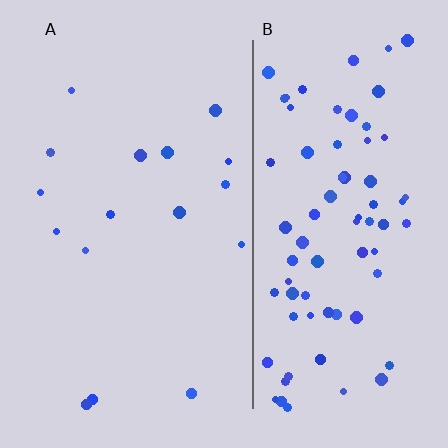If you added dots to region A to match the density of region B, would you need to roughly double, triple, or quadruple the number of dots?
Approximately quadruple.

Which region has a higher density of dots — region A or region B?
B (the right).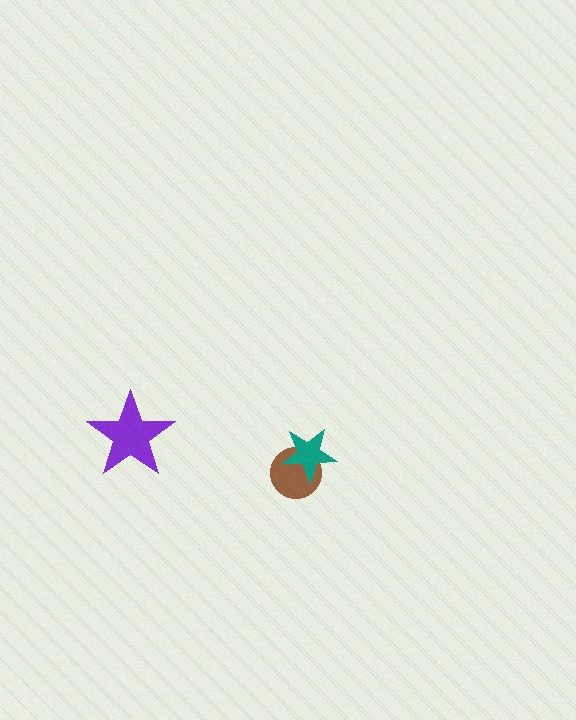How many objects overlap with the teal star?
1 object overlaps with the teal star.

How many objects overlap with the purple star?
0 objects overlap with the purple star.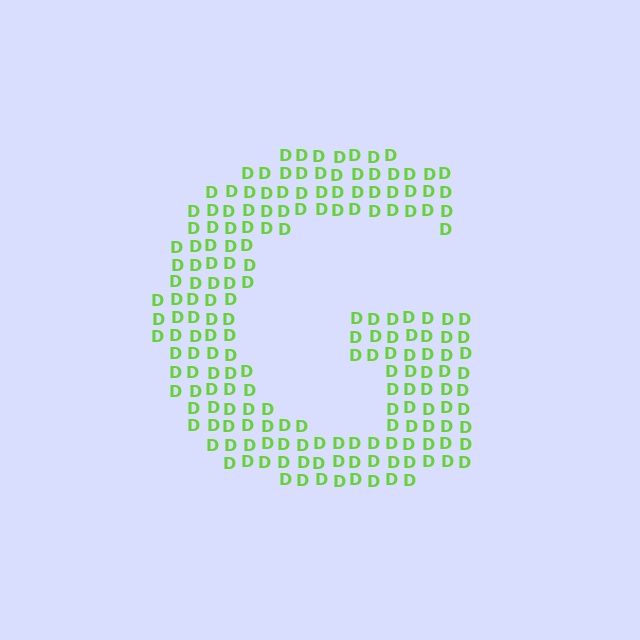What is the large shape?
The large shape is the letter G.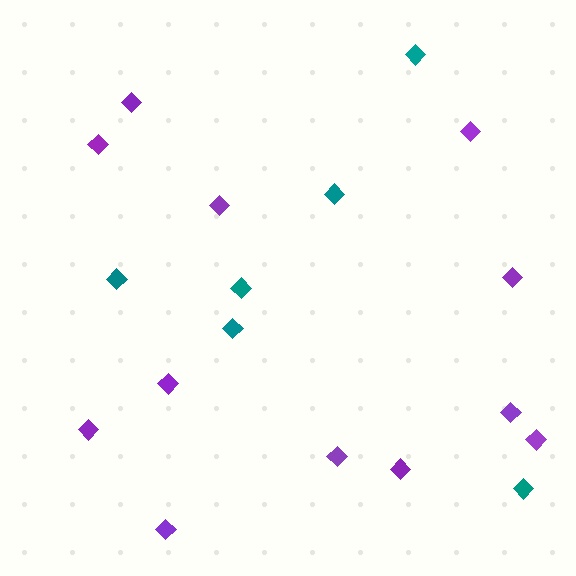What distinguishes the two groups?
There are 2 groups: one group of teal diamonds (6) and one group of purple diamonds (12).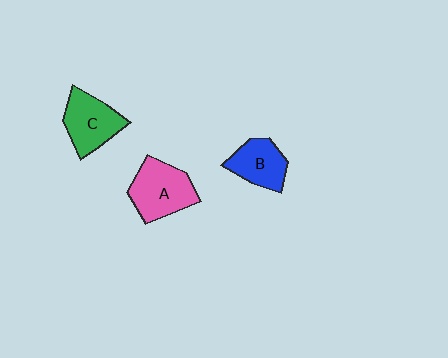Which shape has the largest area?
Shape A (pink).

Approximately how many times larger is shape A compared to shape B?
Approximately 1.3 times.